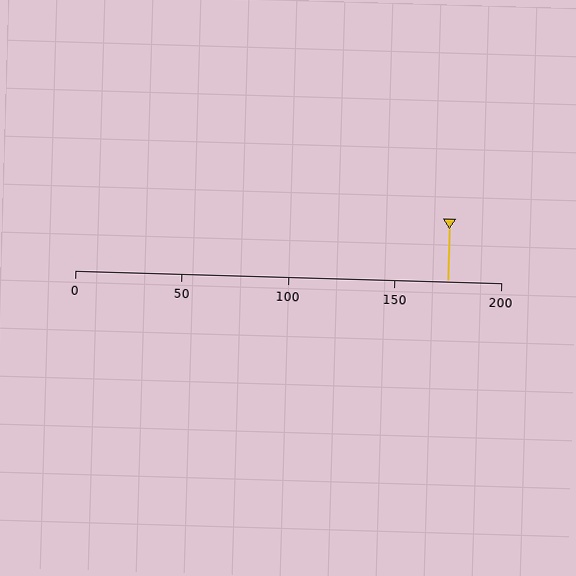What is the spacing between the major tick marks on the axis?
The major ticks are spaced 50 apart.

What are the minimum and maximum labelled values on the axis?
The axis runs from 0 to 200.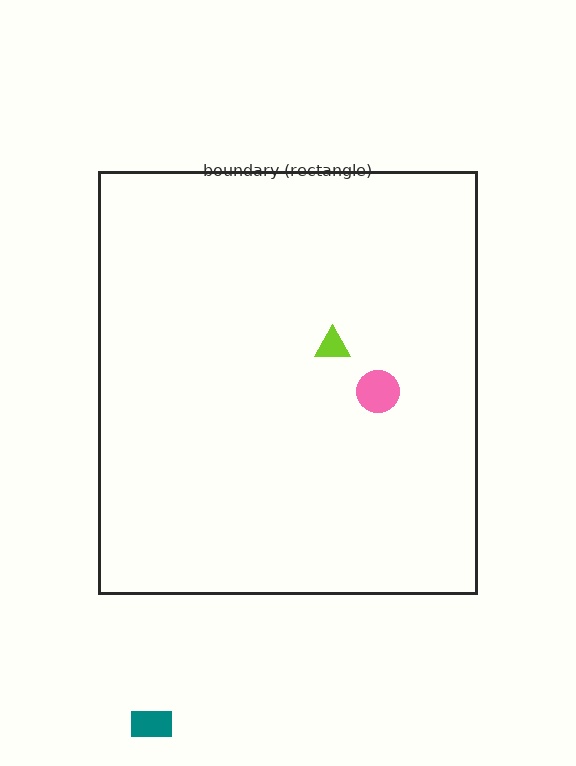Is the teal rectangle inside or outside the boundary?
Outside.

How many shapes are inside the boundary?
2 inside, 1 outside.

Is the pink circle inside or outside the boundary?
Inside.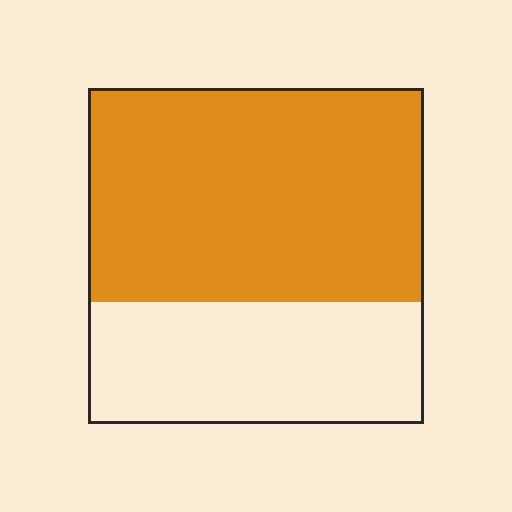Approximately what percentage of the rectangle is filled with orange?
Approximately 65%.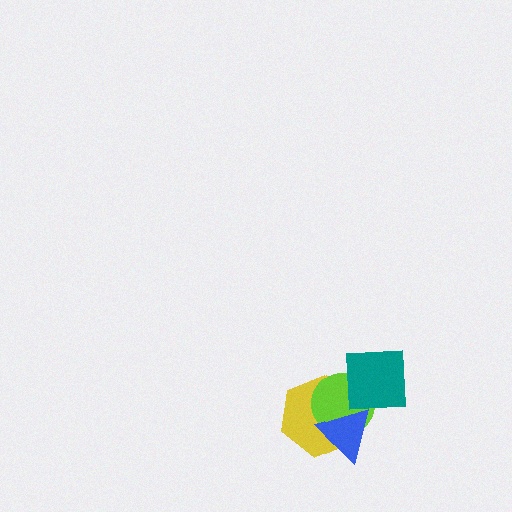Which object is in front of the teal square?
The blue triangle is in front of the teal square.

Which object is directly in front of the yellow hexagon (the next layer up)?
The lime circle is directly in front of the yellow hexagon.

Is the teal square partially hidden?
Yes, it is partially covered by another shape.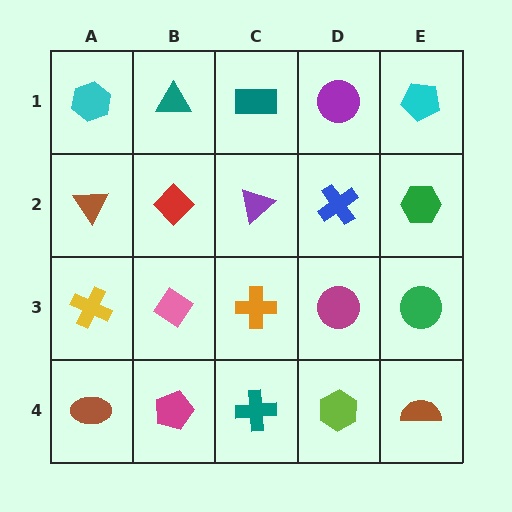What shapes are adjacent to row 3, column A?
A brown triangle (row 2, column A), a brown ellipse (row 4, column A), a pink diamond (row 3, column B).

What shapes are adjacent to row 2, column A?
A cyan hexagon (row 1, column A), a yellow cross (row 3, column A), a red diamond (row 2, column B).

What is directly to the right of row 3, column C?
A magenta circle.